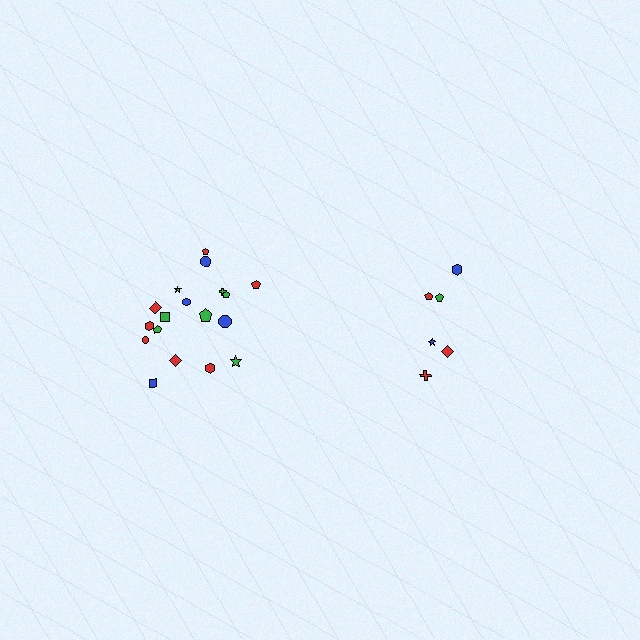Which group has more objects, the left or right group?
The left group.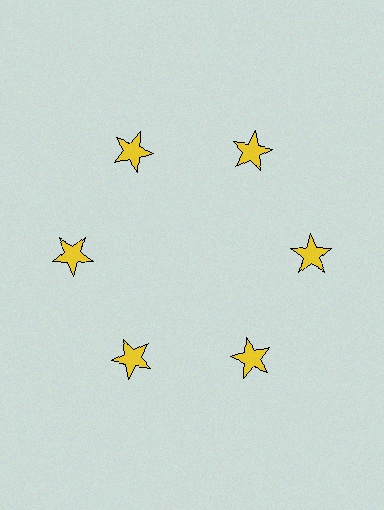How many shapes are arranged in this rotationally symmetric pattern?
There are 6 shapes, arranged in 6 groups of 1.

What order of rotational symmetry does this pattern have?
This pattern has 6-fold rotational symmetry.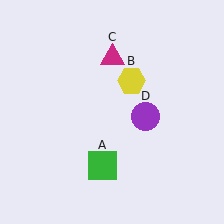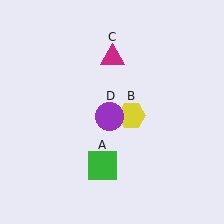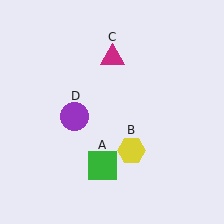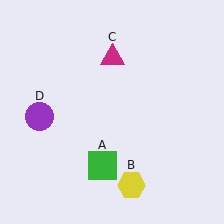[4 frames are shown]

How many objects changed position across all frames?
2 objects changed position: yellow hexagon (object B), purple circle (object D).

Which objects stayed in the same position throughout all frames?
Green square (object A) and magenta triangle (object C) remained stationary.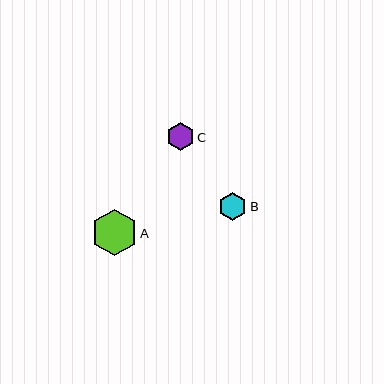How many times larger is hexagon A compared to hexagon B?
Hexagon A is approximately 1.7 times the size of hexagon B.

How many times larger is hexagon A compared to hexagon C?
Hexagon A is approximately 1.7 times the size of hexagon C.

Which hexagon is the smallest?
Hexagon C is the smallest with a size of approximately 28 pixels.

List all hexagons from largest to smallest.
From largest to smallest: A, B, C.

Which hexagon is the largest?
Hexagon A is the largest with a size of approximately 46 pixels.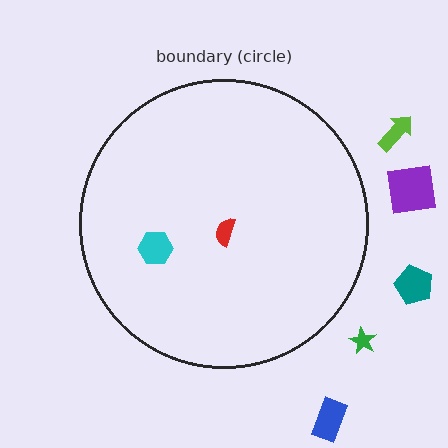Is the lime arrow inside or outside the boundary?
Outside.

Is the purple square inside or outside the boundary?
Outside.